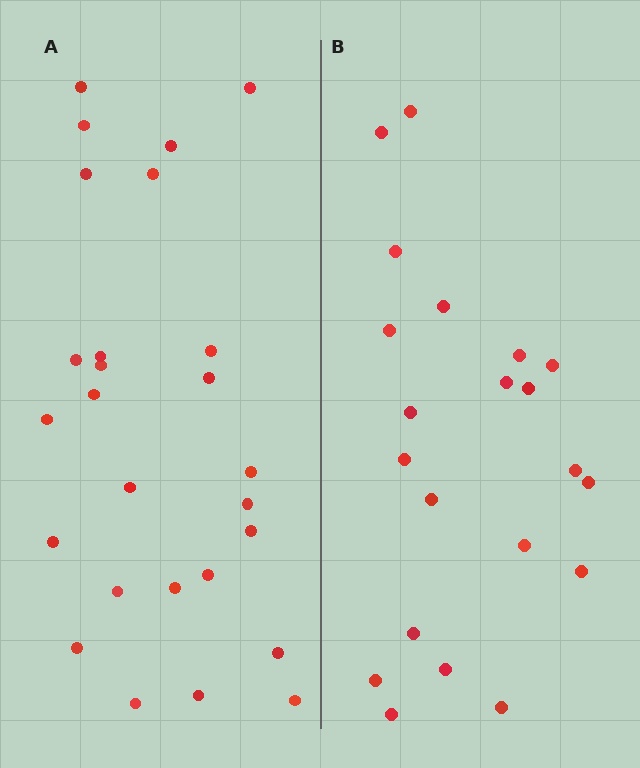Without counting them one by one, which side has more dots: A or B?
Region A (the left region) has more dots.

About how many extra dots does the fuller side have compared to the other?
Region A has about 5 more dots than region B.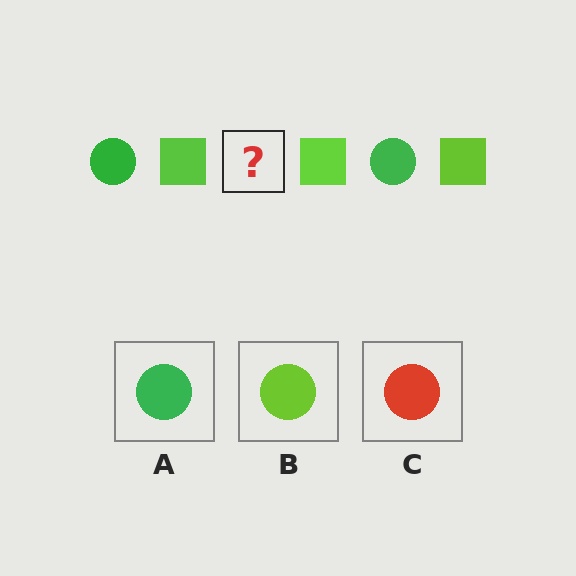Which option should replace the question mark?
Option A.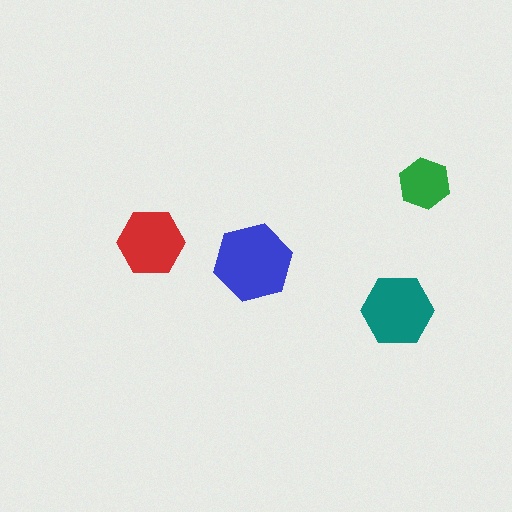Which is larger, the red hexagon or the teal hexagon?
The teal one.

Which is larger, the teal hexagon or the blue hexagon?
The blue one.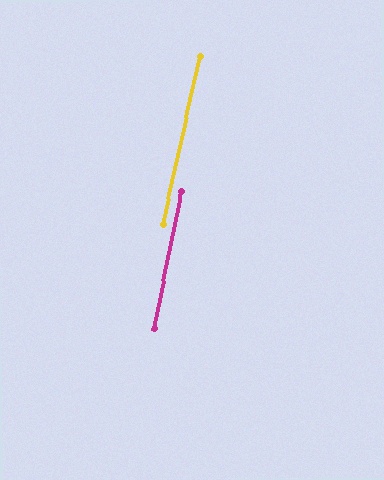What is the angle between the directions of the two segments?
Approximately 1 degree.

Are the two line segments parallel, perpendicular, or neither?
Parallel — their directions differ by only 1.0°.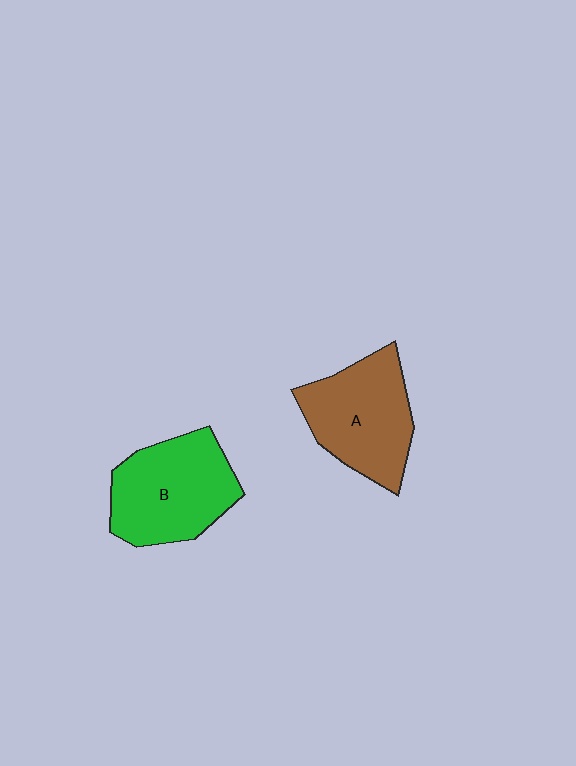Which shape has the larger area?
Shape B (green).